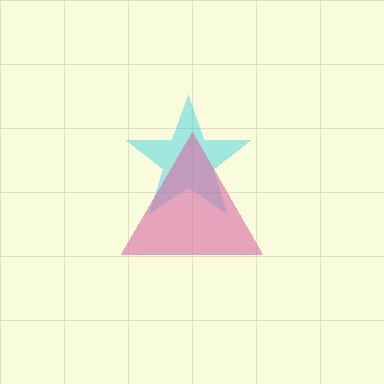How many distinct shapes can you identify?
There are 2 distinct shapes: a cyan star, a pink triangle.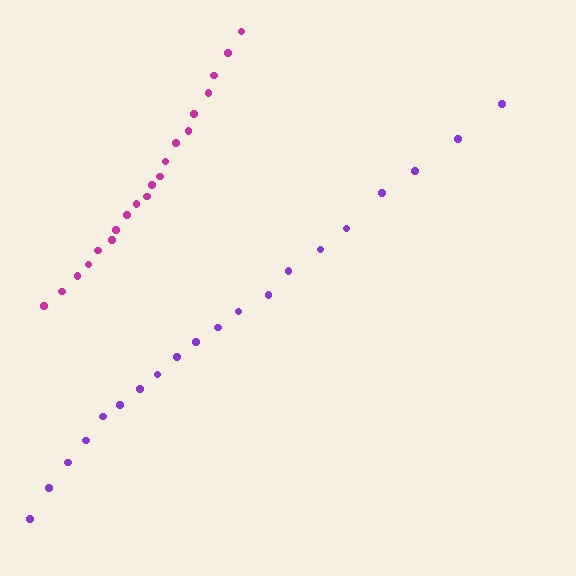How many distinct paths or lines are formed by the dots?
There are 2 distinct paths.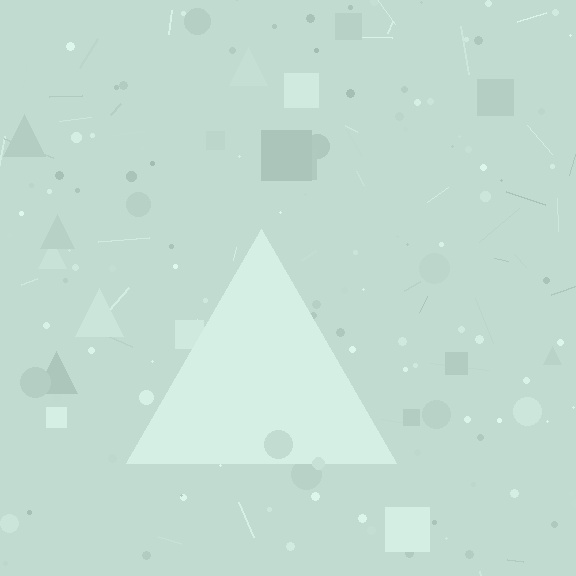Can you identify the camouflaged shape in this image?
The camouflaged shape is a triangle.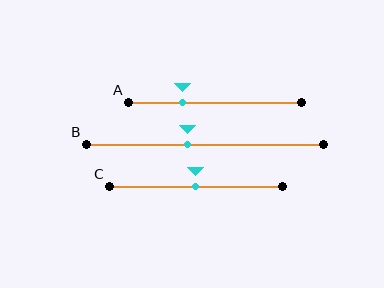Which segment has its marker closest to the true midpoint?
Segment C has its marker closest to the true midpoint.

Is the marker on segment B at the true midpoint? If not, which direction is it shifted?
No, the marker on segment B is shifted to the left by about 7% of the segment length.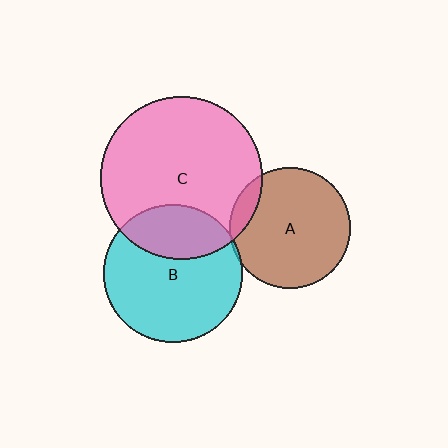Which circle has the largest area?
Circle C (pink).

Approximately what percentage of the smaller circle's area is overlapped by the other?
Approximately 30%.